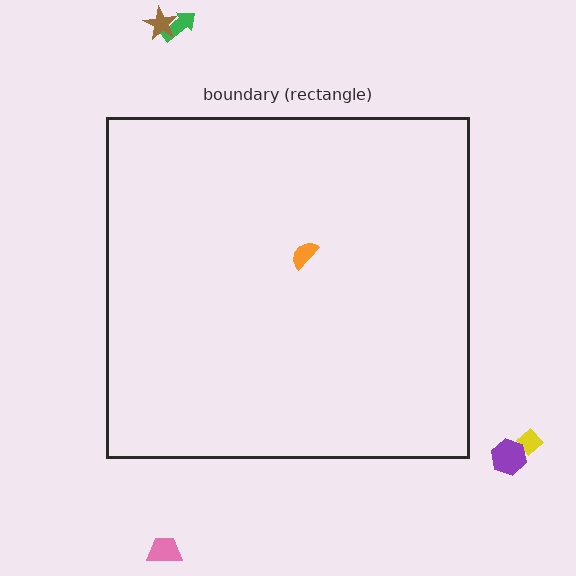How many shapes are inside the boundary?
1 inside, 5 outside.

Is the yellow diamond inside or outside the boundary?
Outside.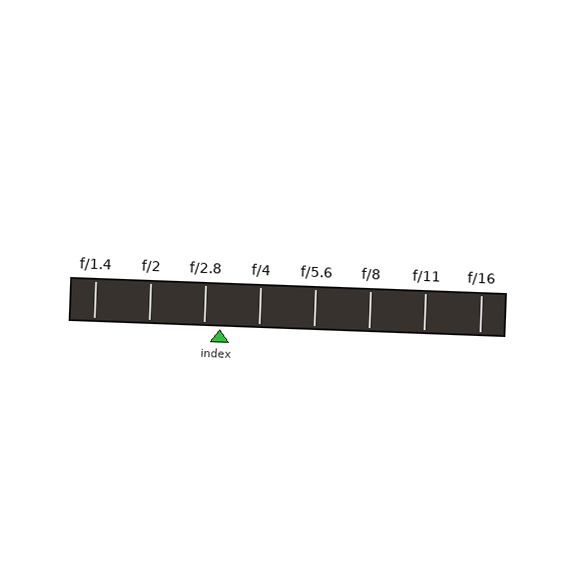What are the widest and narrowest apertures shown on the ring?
The widest aperture shown is f/1.4 and the narrowest is f/16.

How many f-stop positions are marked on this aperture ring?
There are 8 f-stop positions marked.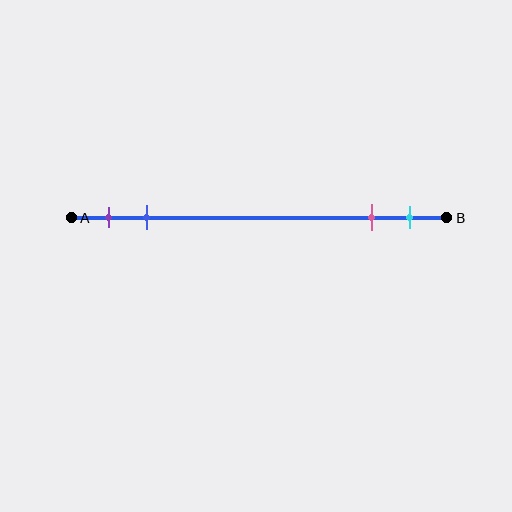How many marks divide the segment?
There are 4 marks dividing the segment.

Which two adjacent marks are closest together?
The pink and cyan marks are the closest adjacent pair.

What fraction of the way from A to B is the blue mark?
The blue mark is approximately 20% (0.2) of the way from A to B.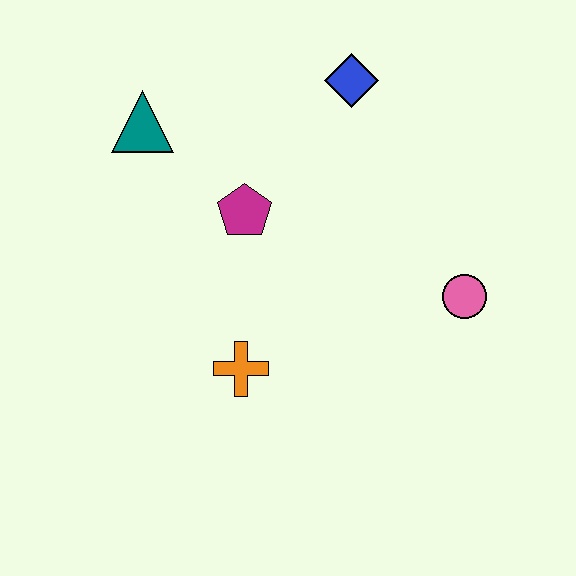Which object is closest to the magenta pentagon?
The teal triangle is closest to the magenta pentagon.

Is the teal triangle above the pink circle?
Yes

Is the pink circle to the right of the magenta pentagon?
Yes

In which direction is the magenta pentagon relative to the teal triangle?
The magenta pentagon is to the right of the teal triangle.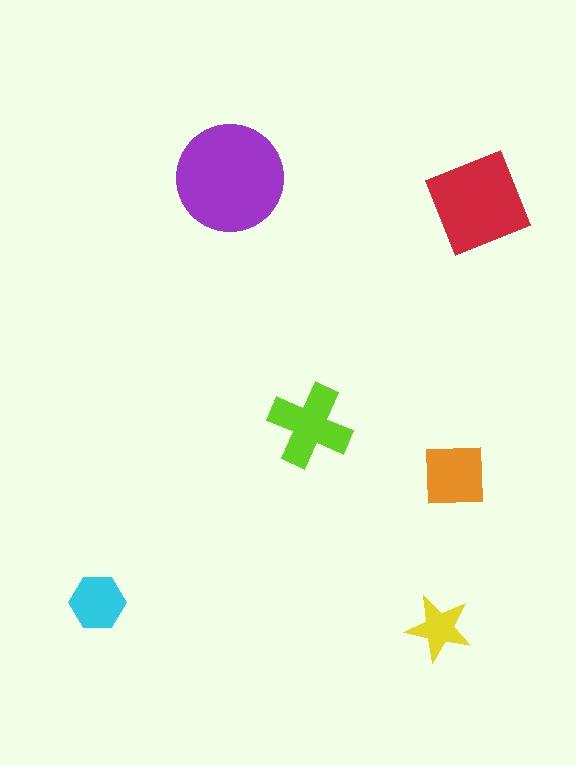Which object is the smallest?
The yellow star.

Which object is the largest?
The purple circle.